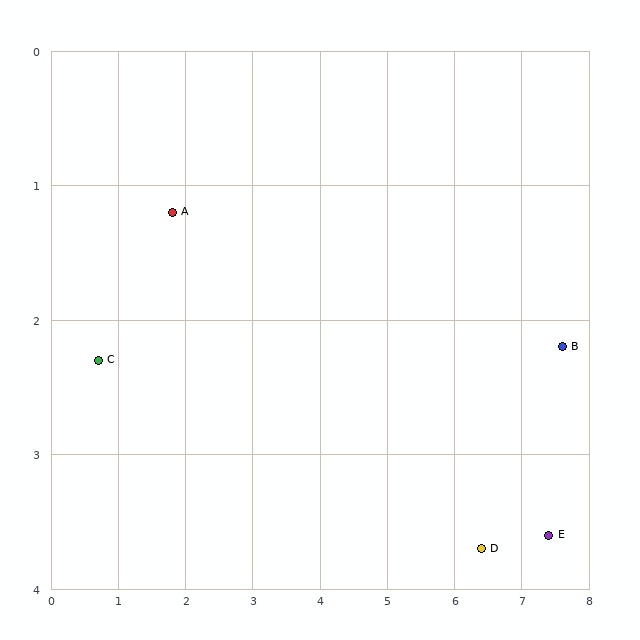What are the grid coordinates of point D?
Point D is at approximately (6.4, 3.7).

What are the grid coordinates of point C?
Point C is at approximately (0.7, 2.3).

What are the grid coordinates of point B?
Point B is at approximately (7.6, 2.2).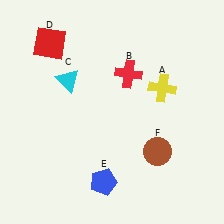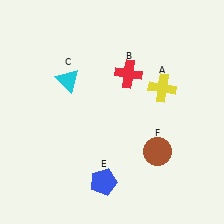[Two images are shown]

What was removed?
The red square (D) was removed in Image 2.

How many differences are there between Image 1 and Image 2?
There is 1 difference between the two images.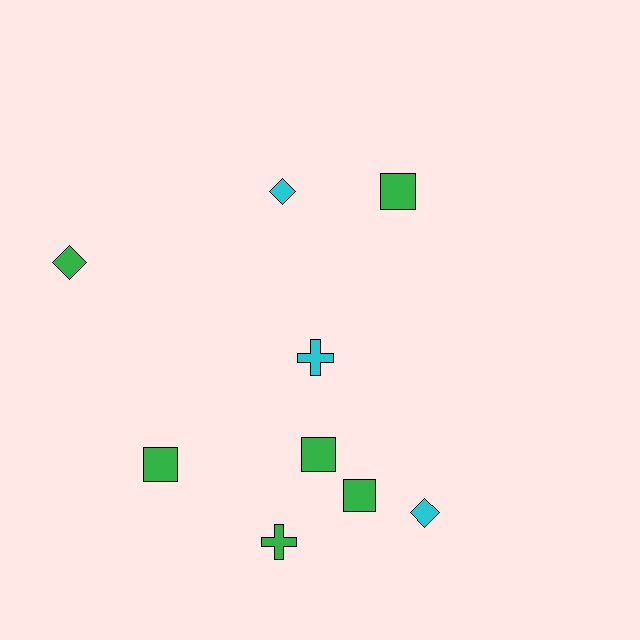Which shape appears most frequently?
Square, with 4 objects.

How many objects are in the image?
There are 9 objects.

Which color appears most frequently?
Green, with 6 objects.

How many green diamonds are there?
There is 1 green diamond.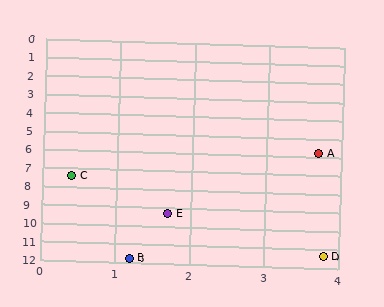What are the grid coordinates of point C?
Point C is at approximately (0.4, 7.4).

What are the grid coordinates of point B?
Point B is at approximately (1.2, 11.8).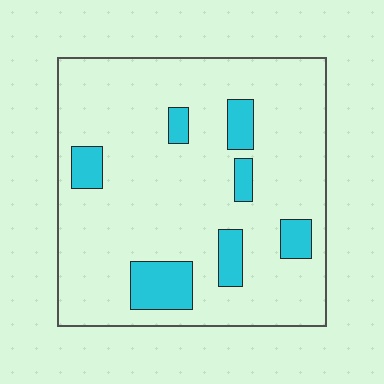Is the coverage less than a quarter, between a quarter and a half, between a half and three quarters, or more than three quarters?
Less than a quarter.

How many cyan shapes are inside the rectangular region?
7.